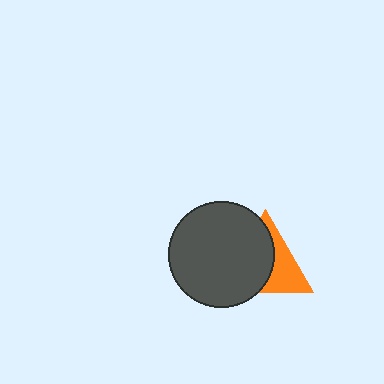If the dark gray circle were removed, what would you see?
You would see the complete orange triangle.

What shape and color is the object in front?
The object in front is a dark gray circle.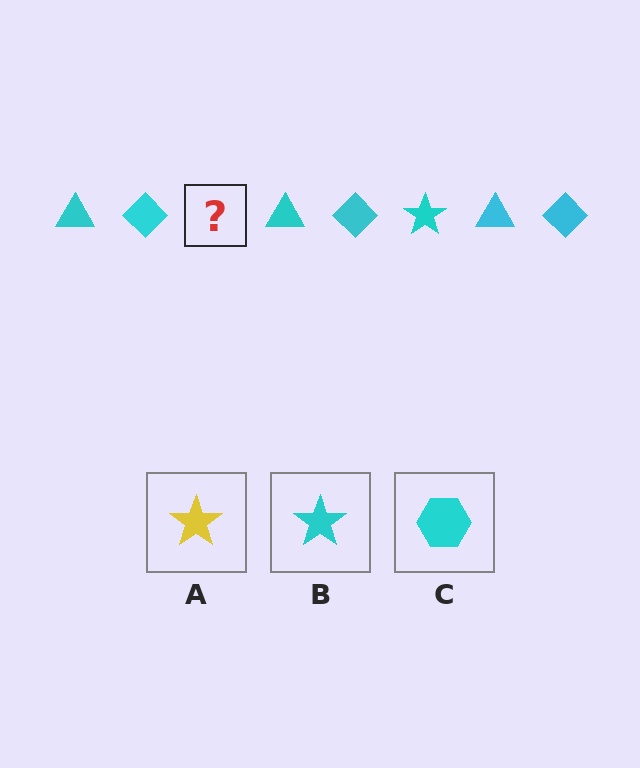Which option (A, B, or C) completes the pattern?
B.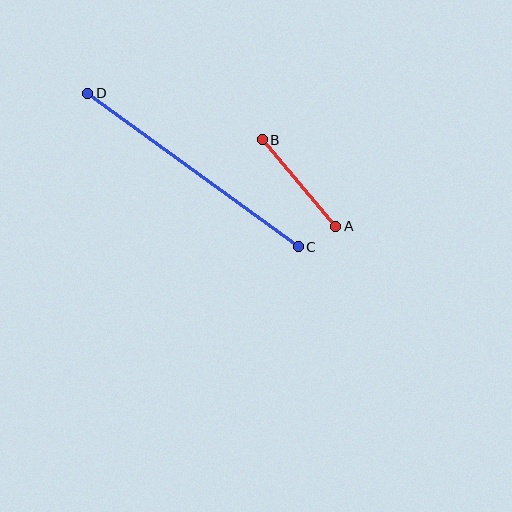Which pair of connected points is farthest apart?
Points C and D are farthest apart.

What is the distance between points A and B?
The distance is approximately 114 pixels.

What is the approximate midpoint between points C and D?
The midpoint is at approximately (193, 170) pixels.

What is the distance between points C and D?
The distance is approximately 261 pixels.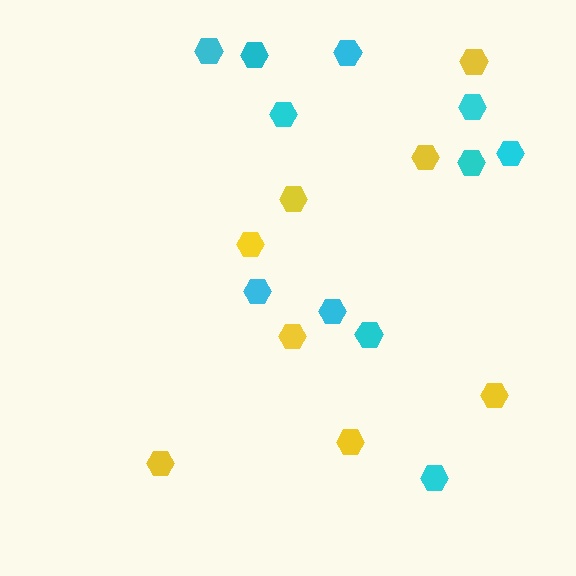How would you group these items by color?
There are 2 groups: one group of cyan hexagons (11) and one group of yellow hexagons (8).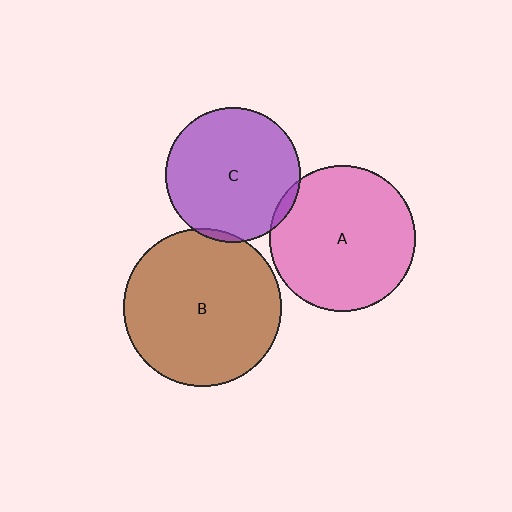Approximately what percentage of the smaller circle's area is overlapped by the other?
Approximately 5%.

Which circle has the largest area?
Circle B (brown).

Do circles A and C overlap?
Yes.